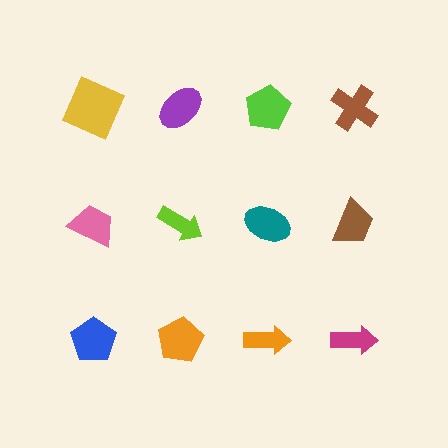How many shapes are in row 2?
4 shapes.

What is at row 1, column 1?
A yellow square.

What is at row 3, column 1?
A blue pentagon.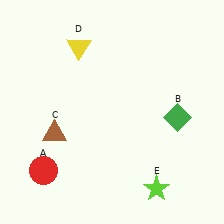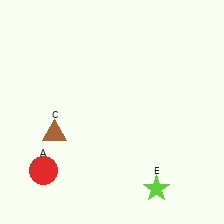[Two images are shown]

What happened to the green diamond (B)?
The green diamond (B) was removed in Image 2. It was in the bottom-right area of Image 1.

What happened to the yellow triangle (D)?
The yellow triangle (D) was removed in Image 2. It was in the top-left area of Image 1.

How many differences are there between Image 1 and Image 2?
There are 2 differences between the two images.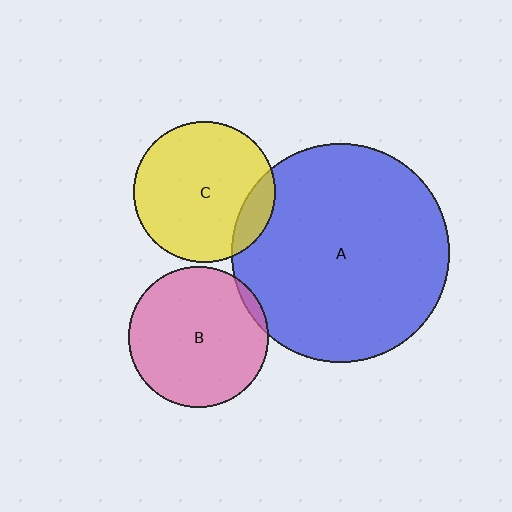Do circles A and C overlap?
Yes.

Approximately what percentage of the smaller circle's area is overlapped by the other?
Approximately 15%.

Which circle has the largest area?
Circle A (blue).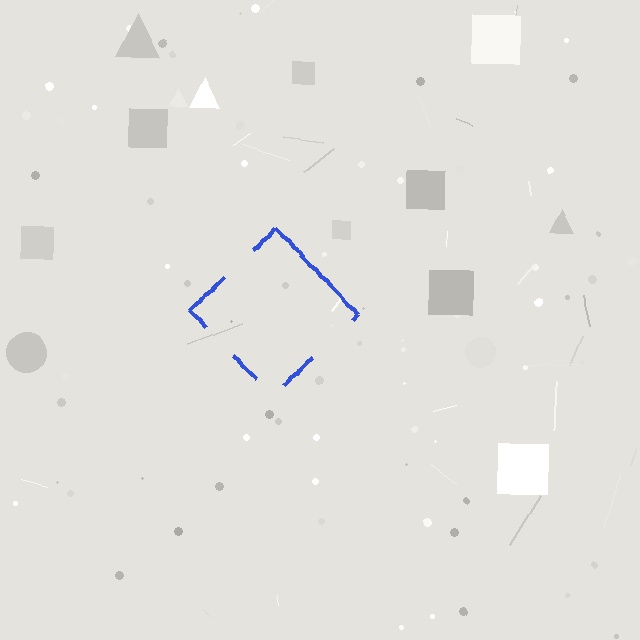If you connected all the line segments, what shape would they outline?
They would outline a diamond.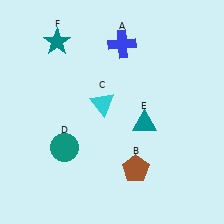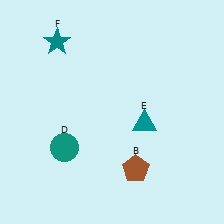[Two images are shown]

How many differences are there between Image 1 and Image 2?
There are 2 differences between the two images.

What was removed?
The blue cross (A), the cyan triangle (C) were removed in Image 2.